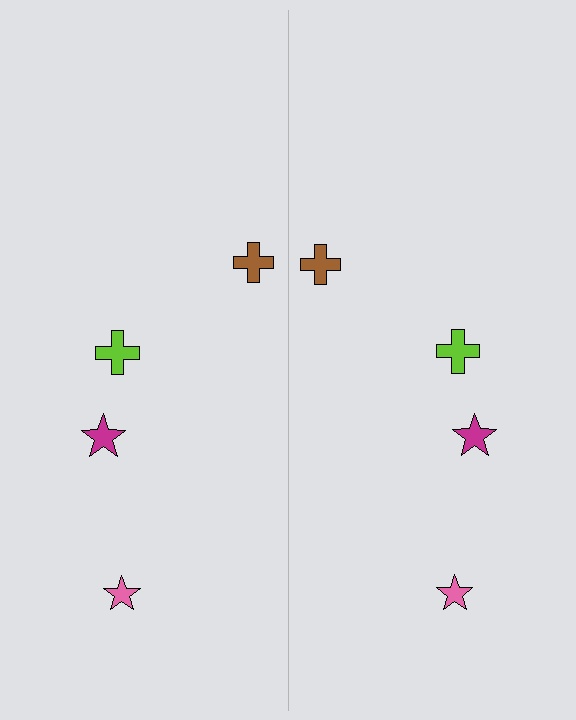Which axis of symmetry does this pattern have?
The pattern has a vertical axis of symmetry running through the center of the image.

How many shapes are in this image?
There are 8 shapes in this image.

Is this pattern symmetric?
Yes, this pattern has bilateral (reflection) symmetry.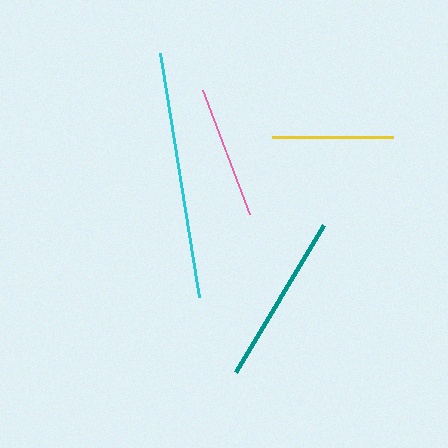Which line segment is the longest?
The cyan line is the longest at approximately 247 pixels.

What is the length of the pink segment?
The pink segment is approximately 132 pixels long.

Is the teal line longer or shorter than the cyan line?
The cyan line is longer than the teal line.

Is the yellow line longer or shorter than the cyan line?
The cyan line is longer than the yellow line.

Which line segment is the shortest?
The yellow line is the shortest at approximately 121 pixels.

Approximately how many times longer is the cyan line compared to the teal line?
The cyan line is approximately 1.4 times the length of the teal line.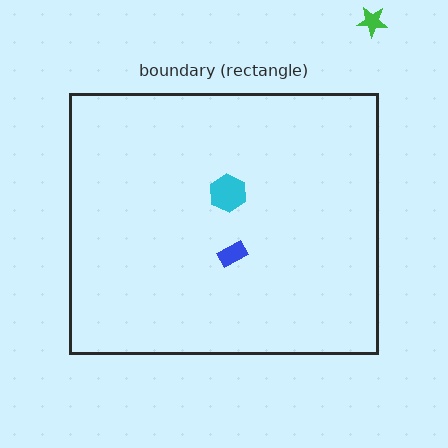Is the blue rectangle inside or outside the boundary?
Inside.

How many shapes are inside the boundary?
2 inside, 1 outside.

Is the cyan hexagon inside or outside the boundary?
Inside.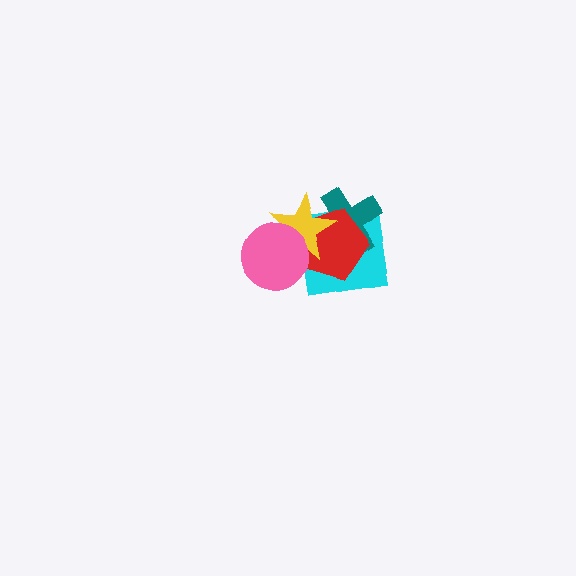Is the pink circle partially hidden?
No, no other shape covers it.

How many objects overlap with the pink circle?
2 objects overlap with the pink circle.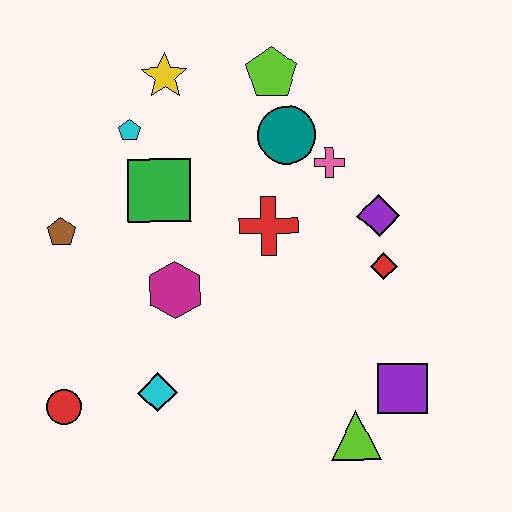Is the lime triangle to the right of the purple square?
No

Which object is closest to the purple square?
The lime triangle is closest to the purple square.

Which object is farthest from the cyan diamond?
The lime pentagon is farthest from the cyan diamond.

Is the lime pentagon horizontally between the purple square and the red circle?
Yes